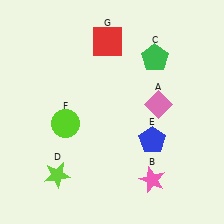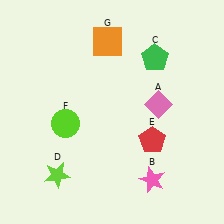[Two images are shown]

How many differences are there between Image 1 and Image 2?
There are 2 differences between the two images.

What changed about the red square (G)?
In Image 1, G is red. In Image 2, it changed to orange.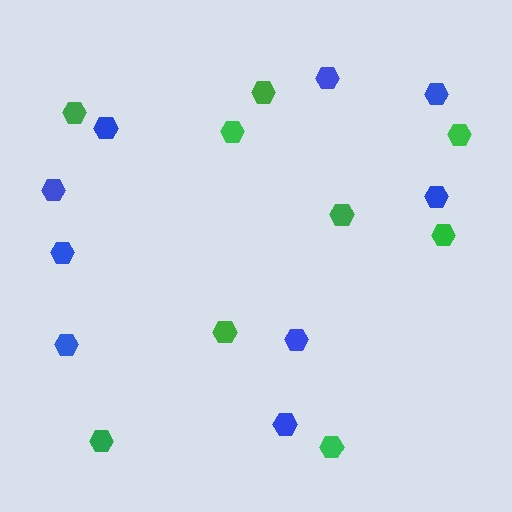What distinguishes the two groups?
There are 2 groups: one group of blue hexagons (9) and one group of green hexagons (9).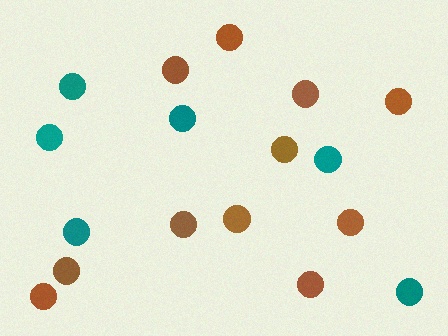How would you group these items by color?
There are 2 groups: one group of brown circles (11) and one group of teal circles (6).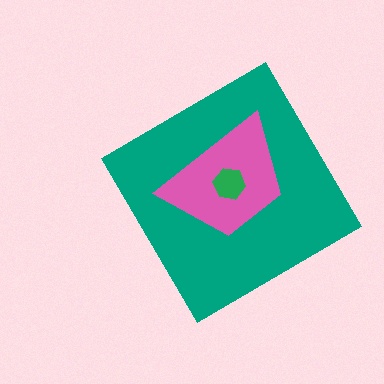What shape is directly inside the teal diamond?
The pink trapezoid.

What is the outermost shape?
The teal diamond.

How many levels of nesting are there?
3.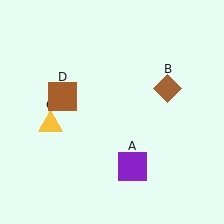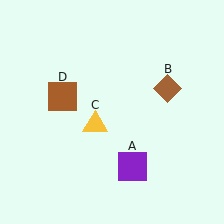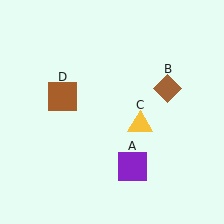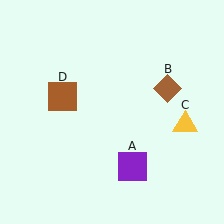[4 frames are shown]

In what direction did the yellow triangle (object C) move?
The yellow triangle (object C) moved right.